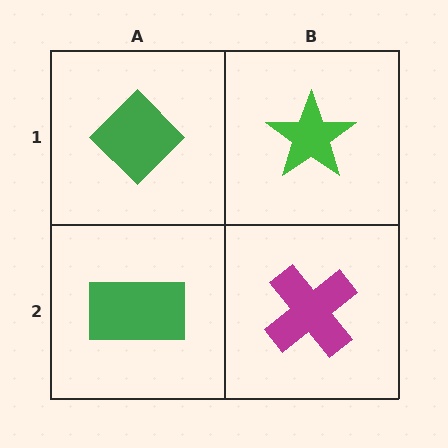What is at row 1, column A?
A green diamond.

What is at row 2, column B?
A magenta cross.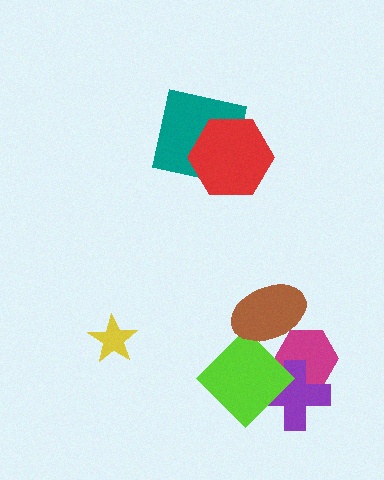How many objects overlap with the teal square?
1 object overlaps with the teal square.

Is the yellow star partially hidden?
No, no other shape covers it.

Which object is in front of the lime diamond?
The brown ellipse is in front of the lime diamond.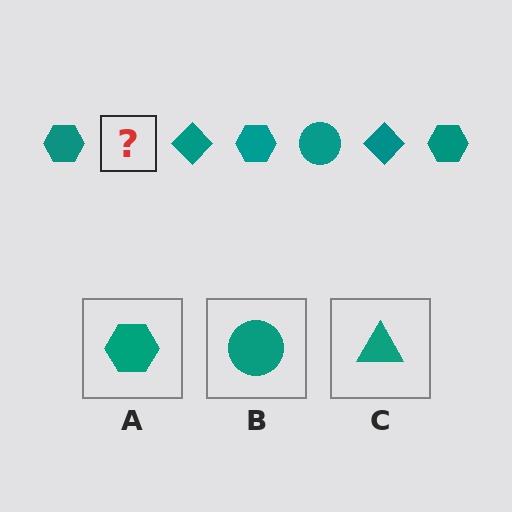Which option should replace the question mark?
Option B.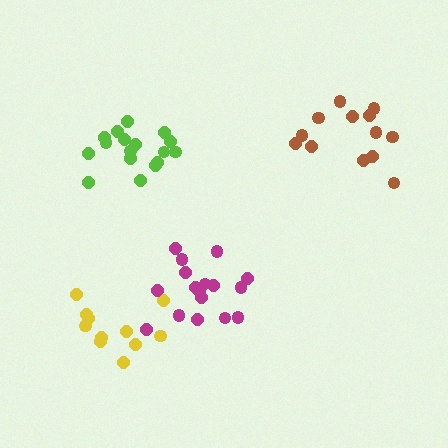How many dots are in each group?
Group 1: 13 dots, Group 2: 11 dots, Group 3: 17 dots, Group 4: 17 dots (58 total).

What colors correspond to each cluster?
The clusters are colored: brown, yellow, lime, magenta.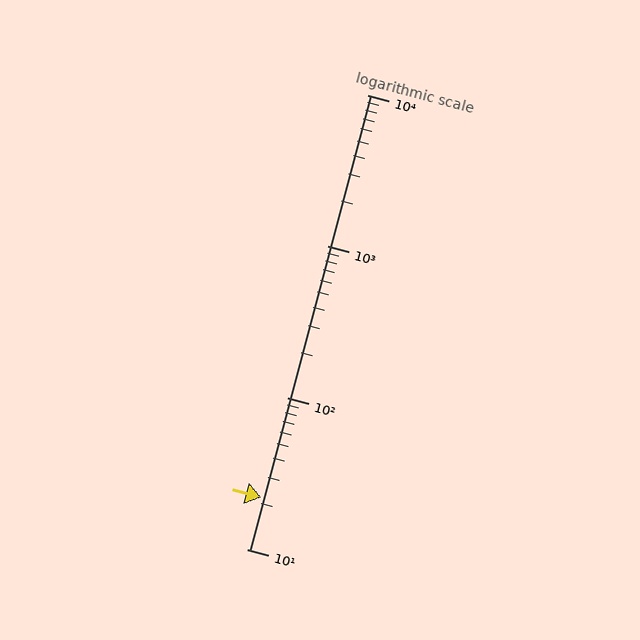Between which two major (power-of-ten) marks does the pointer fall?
The pointer is between 10 and 100.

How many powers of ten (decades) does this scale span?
The scale spans 3 decades, from 10 to 10000.